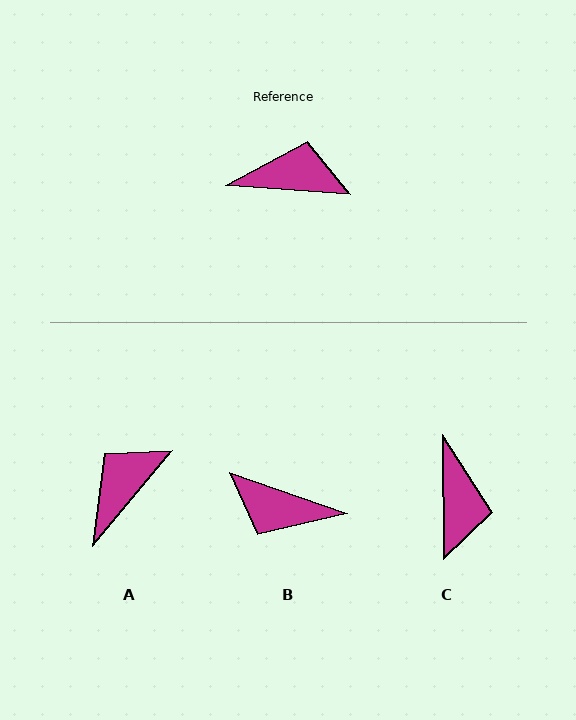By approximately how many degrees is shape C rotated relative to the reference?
Approximately 85 degrees clockwise.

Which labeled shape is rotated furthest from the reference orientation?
B, about 165 degrees away.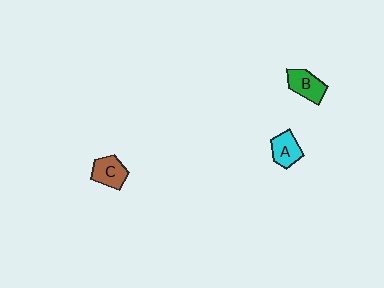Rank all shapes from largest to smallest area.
From largest to smallest: B (green), C (brown), A (cyan).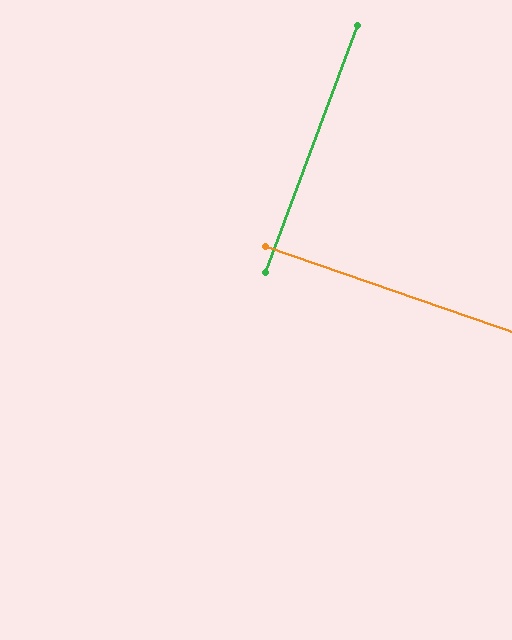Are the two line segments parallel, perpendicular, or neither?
Perpendicular — they meet at approximately 89°.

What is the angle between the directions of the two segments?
Approximately 89 degrees.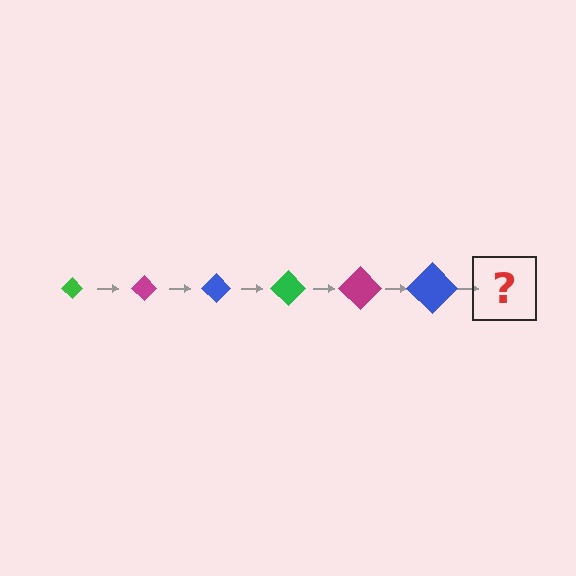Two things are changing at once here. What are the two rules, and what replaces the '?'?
The two rules are that the diamond grows larger each step and the color cycles through green, magenta, and blue. The '?' should be a green diamond, larger than the previous one.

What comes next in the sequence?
The next element should be a green diamond, larger than the previous one.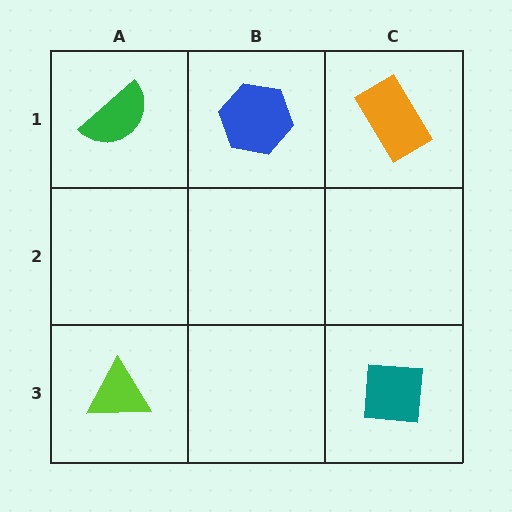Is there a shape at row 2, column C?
No, that cell is empty.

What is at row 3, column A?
A lime triangle.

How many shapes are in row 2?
0 shapes.